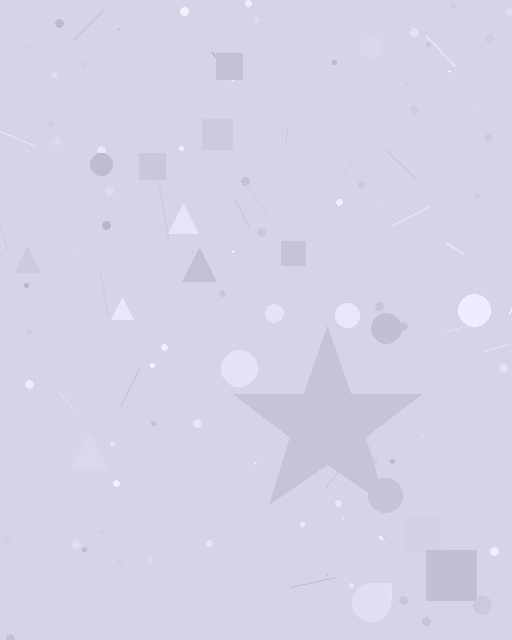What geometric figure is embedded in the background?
A star is embedded in the background.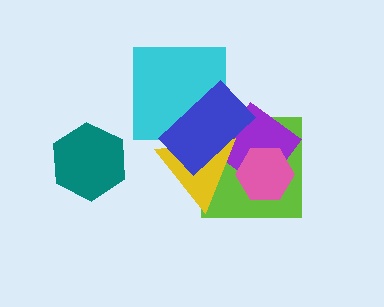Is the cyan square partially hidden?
Yes, it is partially covered by another shape.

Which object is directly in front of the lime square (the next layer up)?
The purple diamond is directly in front of the lime square.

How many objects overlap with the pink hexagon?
3 objects overlap with the pink hexagon.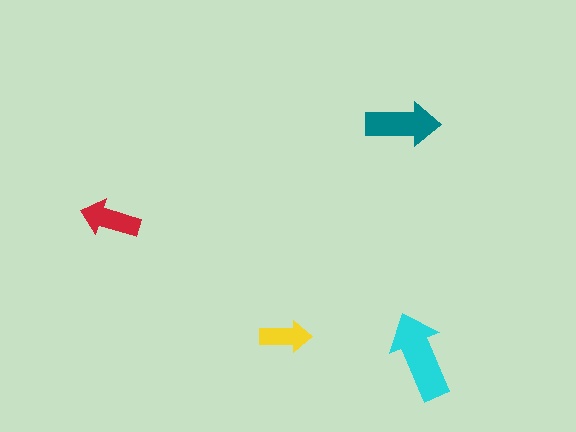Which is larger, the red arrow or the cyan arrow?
The cyan one.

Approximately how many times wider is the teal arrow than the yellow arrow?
About 1.5 times wider.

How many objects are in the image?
There are 4 objects in the image.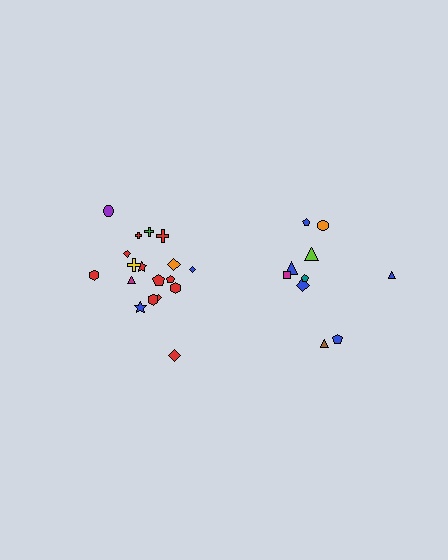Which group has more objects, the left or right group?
The left group.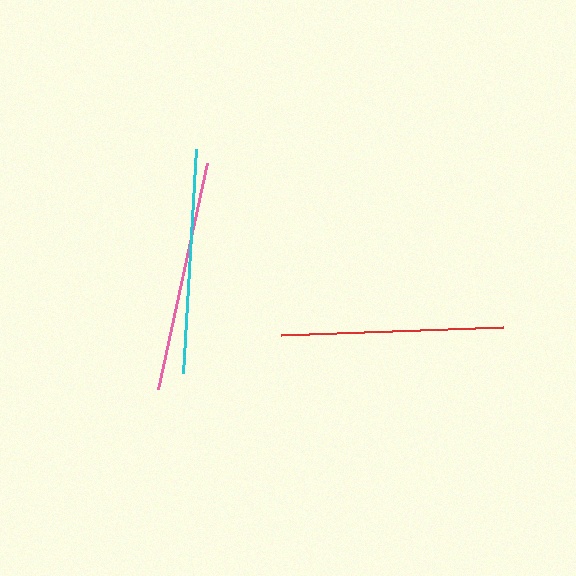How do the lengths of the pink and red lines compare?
The pink and red lines are approximately the same length.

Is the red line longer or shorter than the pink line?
The pink line is longer than the red line.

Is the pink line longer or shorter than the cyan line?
The pink line is longer than the cyan line.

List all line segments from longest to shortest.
From longest to shortest: pink, cyan, red.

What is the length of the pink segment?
The pink segment is approximately 231 pixels long.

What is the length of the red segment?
The red segment is approximately 222 pixels long.